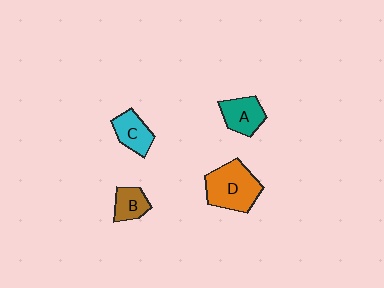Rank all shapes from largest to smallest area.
From largest to smallest: D (orange), A (teal), C (cyan), B (brown).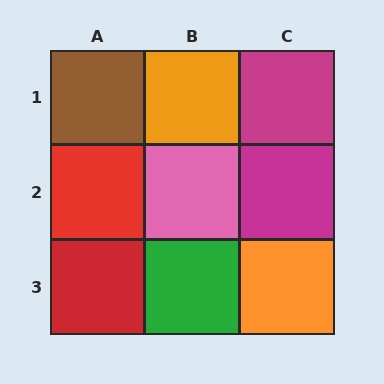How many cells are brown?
1 cell is brown.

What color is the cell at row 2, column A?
Red.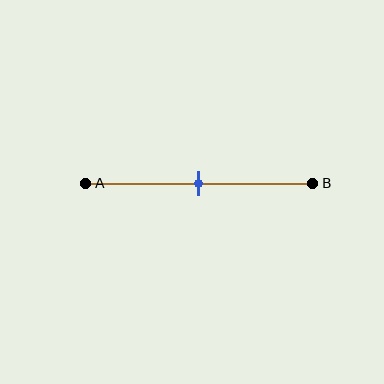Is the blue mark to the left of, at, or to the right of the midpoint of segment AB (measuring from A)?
The blue mark is approximately at the midpoint of segment AB.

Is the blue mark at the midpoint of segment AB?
Yes, the mark is approximately at the midpoint.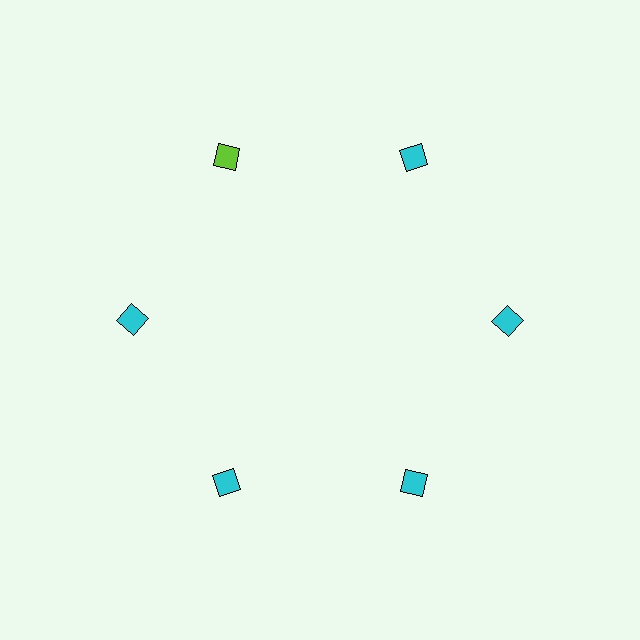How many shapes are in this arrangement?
There are 6 shapes arranged in a ring pattern.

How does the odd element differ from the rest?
It has a different color: lime instead of cyan.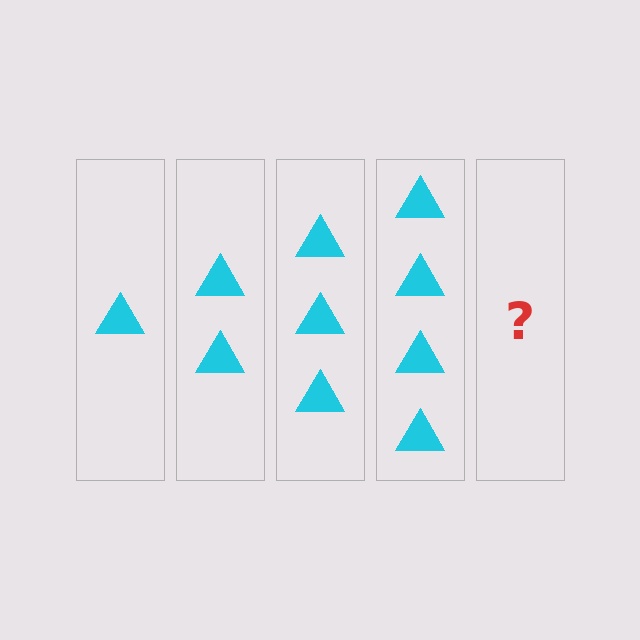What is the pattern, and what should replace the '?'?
The pattern is that each step adds one more triangle. The '?' should be 5 triangles.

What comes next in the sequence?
The next element should be 5 triangles.